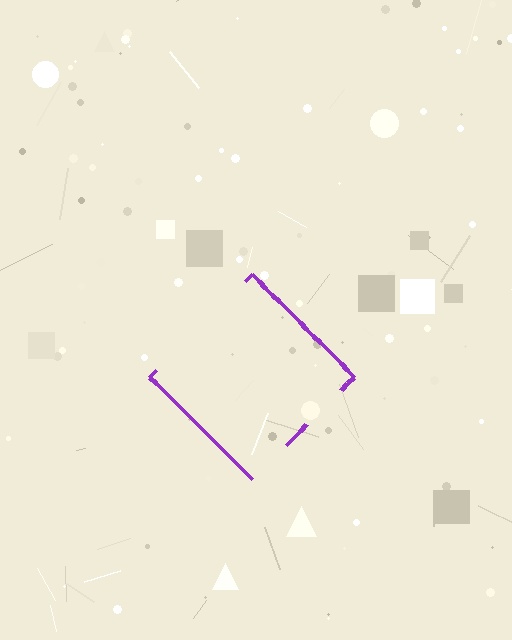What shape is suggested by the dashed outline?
The dashed outline suggests a diamond.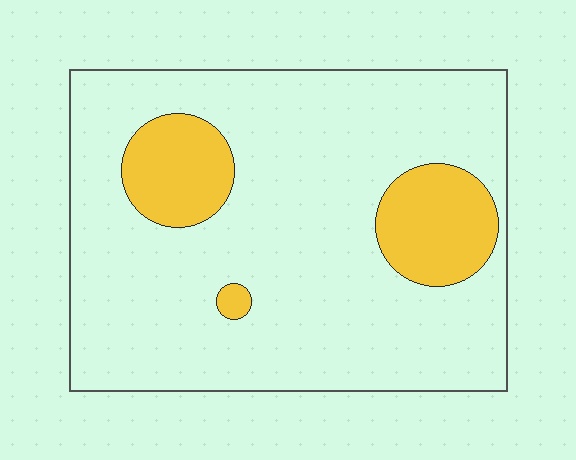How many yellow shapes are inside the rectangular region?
3.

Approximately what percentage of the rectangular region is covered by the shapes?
Approximately 15%.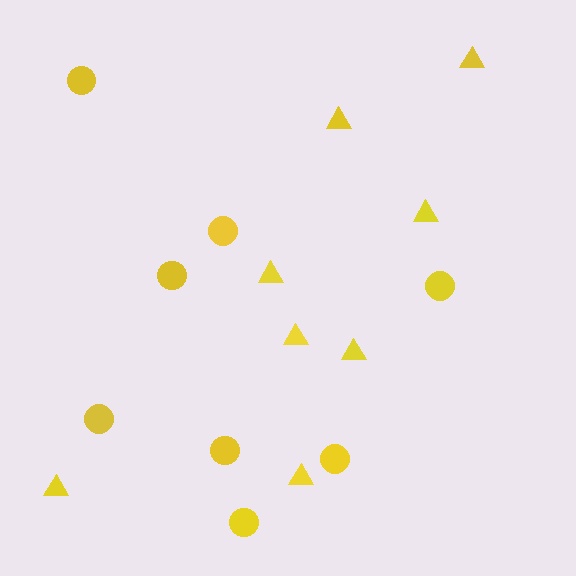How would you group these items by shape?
There are 2 groups: one group of circles (8) and one group of triangles (8).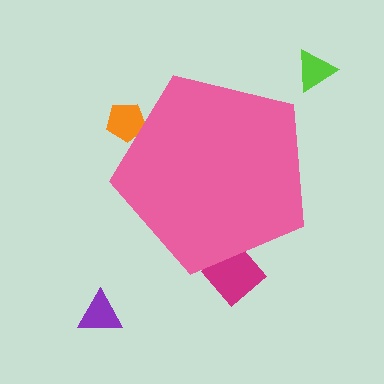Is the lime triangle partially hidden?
No, the lime triangle is fully visible.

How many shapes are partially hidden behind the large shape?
2 shapes are partially hidden.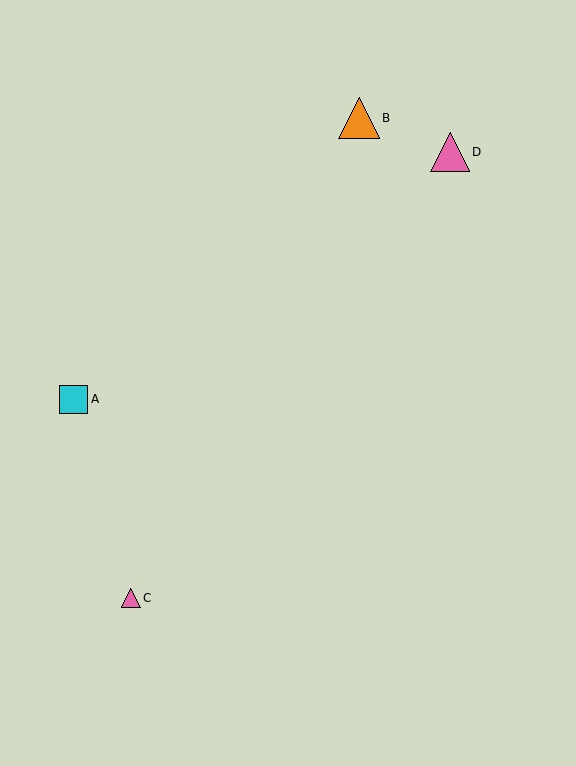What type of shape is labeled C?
Shape C is a pink triangle.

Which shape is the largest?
The orange triangle (labeled B) is the largest.